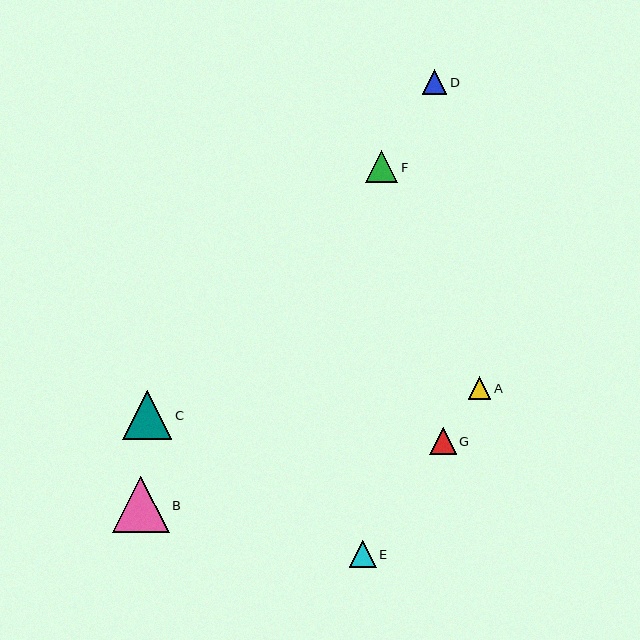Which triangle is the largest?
Triangle B is the largest with a size of approximately 56 pixels.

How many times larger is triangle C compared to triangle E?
Triangle C is approximately 1.9 times the size of triangle E.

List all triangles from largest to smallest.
From largest to smallest: B, C, F, G, E, D, A.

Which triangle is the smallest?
Triangle A is the smallest with a size of approximately 22 pixels.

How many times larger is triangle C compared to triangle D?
Triangle C is approximately 2.0 times the size of triangle D.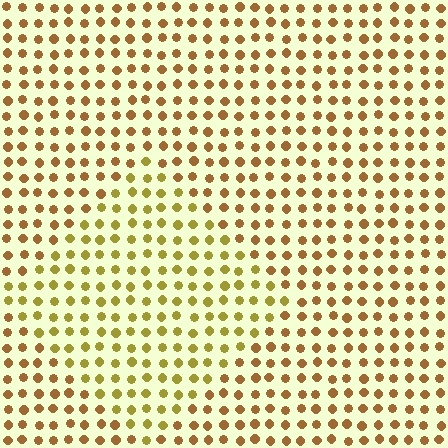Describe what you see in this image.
The image is filled with small brown elements in a uniform arrangement. A diamond-shaped region is visible where the elements are tinted to a slightly different hue, forming a subtle color boundary.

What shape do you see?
I see a diamond.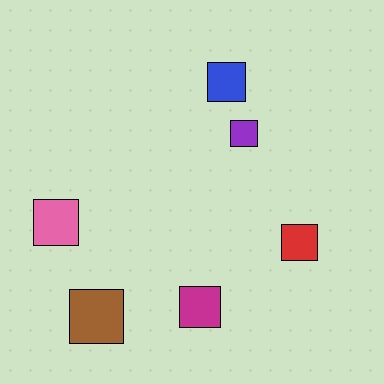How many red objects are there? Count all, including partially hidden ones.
There is 1 red object.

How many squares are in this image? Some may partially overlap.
There are 6 squares.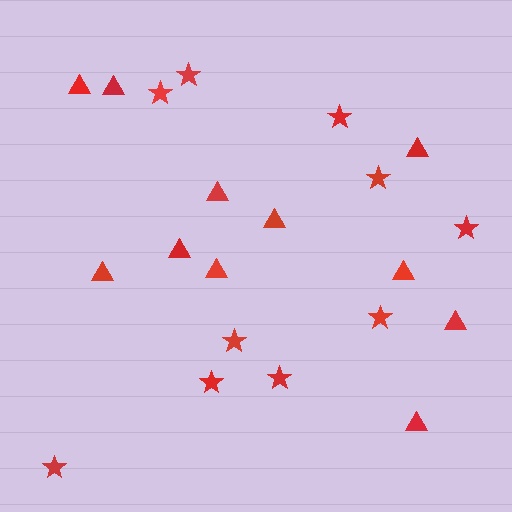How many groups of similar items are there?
There are 2 groups: one group of triangles (11) and one group of stars (10).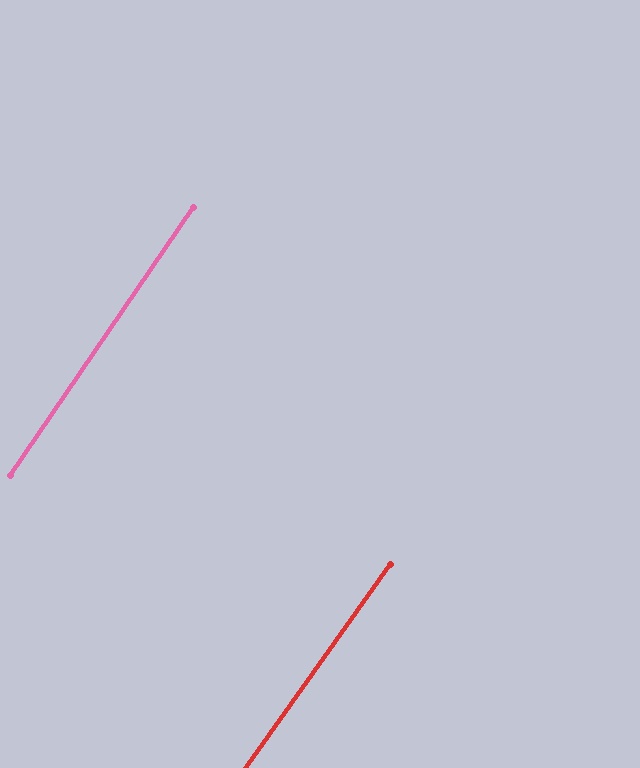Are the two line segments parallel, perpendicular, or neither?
Parallel — their directions differ by only 0.8°.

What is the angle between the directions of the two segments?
Approximately 1 degree.